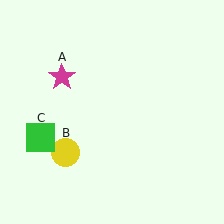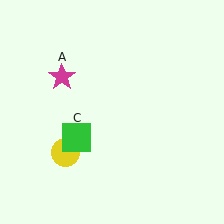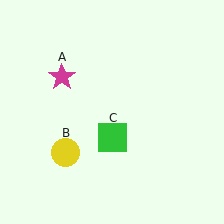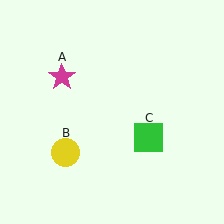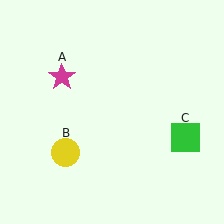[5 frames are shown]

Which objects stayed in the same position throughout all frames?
Magenta star (object A) and yellow circle (object B) remained stationary.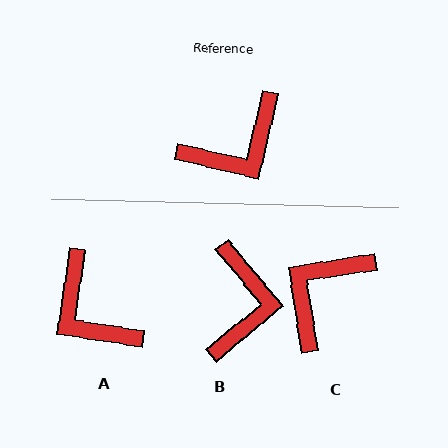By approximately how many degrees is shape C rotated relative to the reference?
Approximately 158 degrees clockwise.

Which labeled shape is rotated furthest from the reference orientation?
C, about 158 degrees away.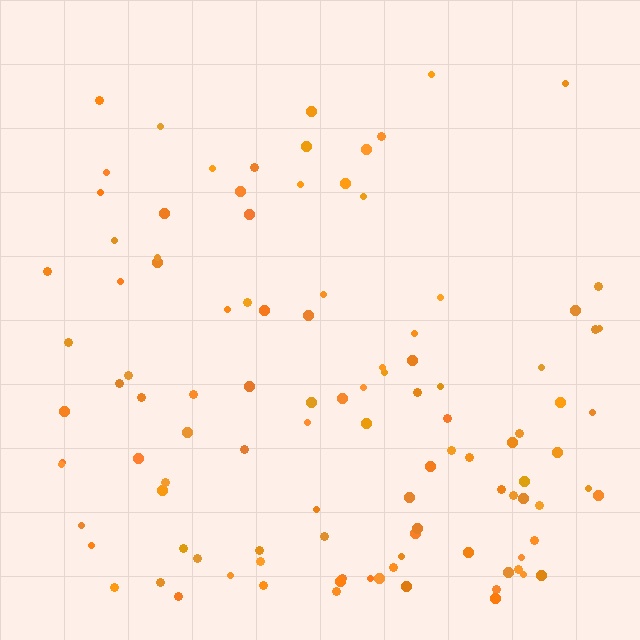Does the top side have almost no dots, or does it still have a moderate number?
Still a moderate number, just noticeably fewer than the bottom.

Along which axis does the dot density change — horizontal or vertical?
Vertical.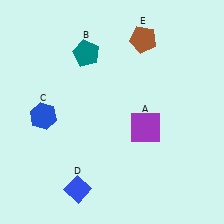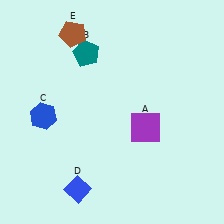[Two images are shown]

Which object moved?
The brown pentagon (E) moved left.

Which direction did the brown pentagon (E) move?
The brown pentagon (E) moved left.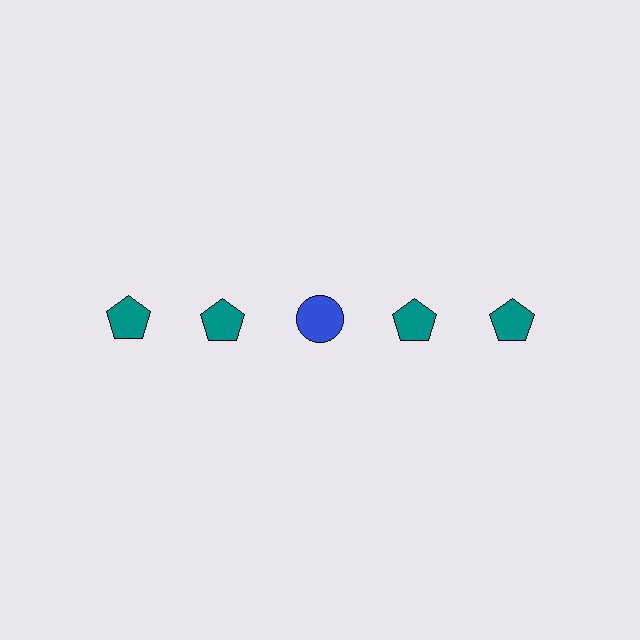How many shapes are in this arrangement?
There are 5 shapes arranged in a grid pattern.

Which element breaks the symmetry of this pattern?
The blue circle in the top row, center column breaks the symmetry. All other shapes are teal pentagons.